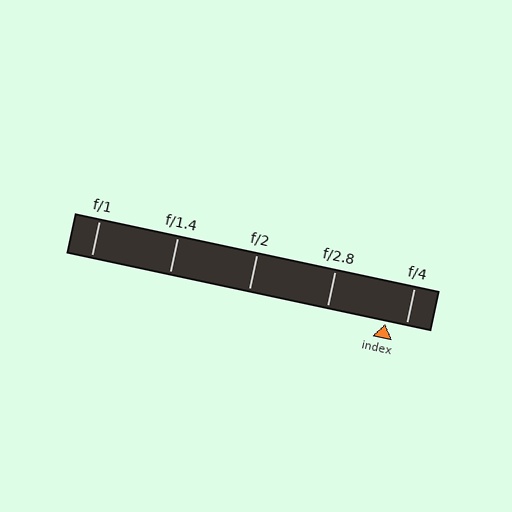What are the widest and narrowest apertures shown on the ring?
The widest aperture shown is f/1 and the narrowest is f/4.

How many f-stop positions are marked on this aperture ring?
There are 5 f-stop positions marked.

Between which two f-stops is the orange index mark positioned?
The index mark is between f/2.8 and f/4.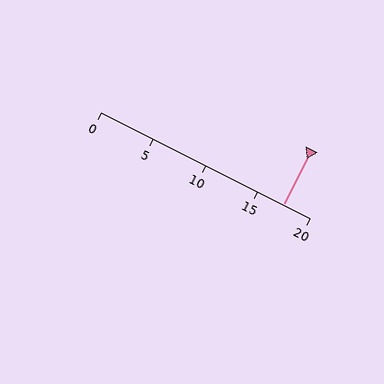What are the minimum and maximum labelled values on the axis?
The axis runs from 0 to 20.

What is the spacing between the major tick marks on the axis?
The major ticks are spaced 5 apart.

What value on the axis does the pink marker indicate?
The marker indicates approximately 17.5.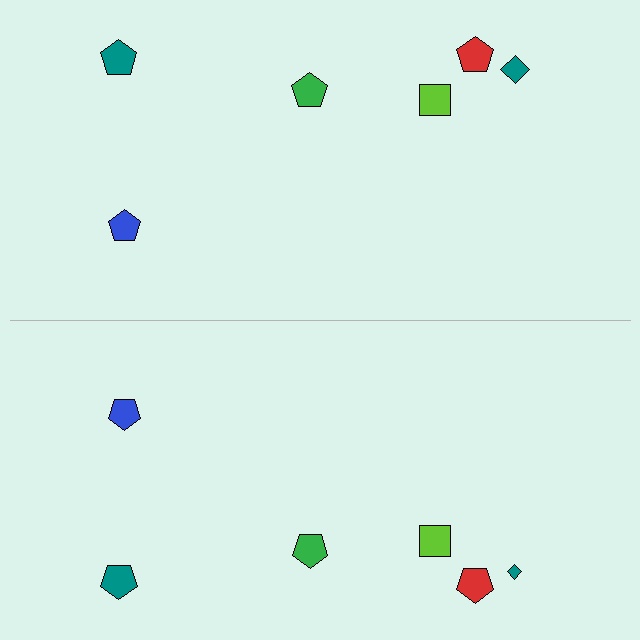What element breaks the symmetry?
The teal diamond on the bottom side has a different size than its mirror counterpart.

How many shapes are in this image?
There are 12 shapes in this image.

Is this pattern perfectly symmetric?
No, the pattern is not perfectly symmetric. The teal diamond on the bottom side has a different size than its mirror counterpart.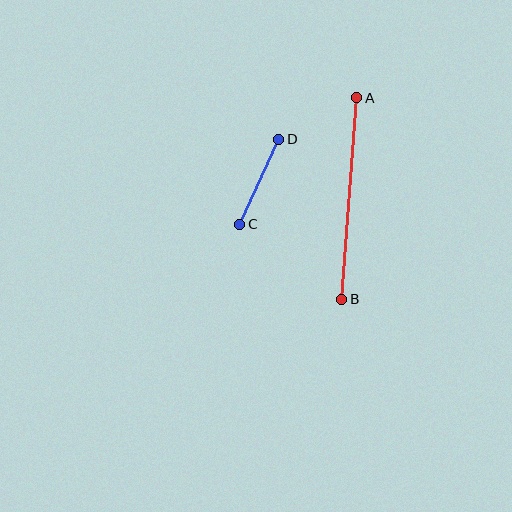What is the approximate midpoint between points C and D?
The midpoint is at approximately (259, 182) pixels.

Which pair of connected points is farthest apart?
Points A and B are farthest apart.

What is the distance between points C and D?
The distance is approximately 94 pixels.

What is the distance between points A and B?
The distance is approximately 202 pixels.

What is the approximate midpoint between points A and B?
The midpoint is at approximately (349, 199) pixels.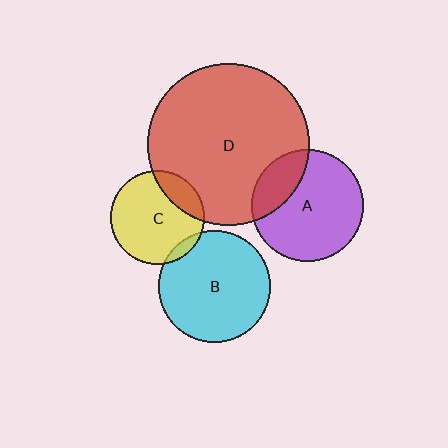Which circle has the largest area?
Circle D (red).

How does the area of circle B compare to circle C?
Approximately 1.4 times.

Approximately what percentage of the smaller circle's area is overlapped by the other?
Approximately 25%.